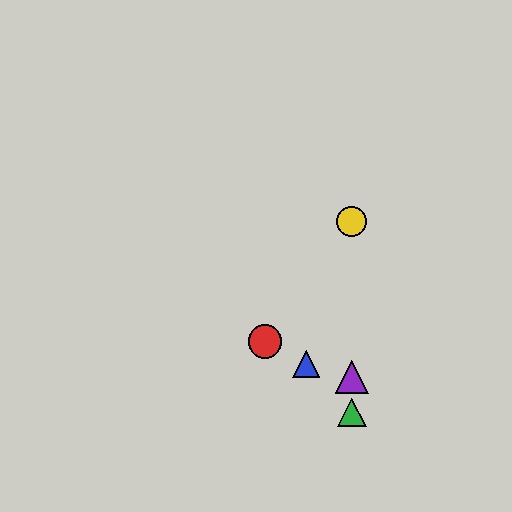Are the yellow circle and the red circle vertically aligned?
No, the yellow circle is at x≈352 and the red circle is at x≈265.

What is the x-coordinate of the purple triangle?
The purple triangle is at x≈352.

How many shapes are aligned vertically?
3 shapes (the green triangle, the yellow circle, the purple triangle) are aligned vertically.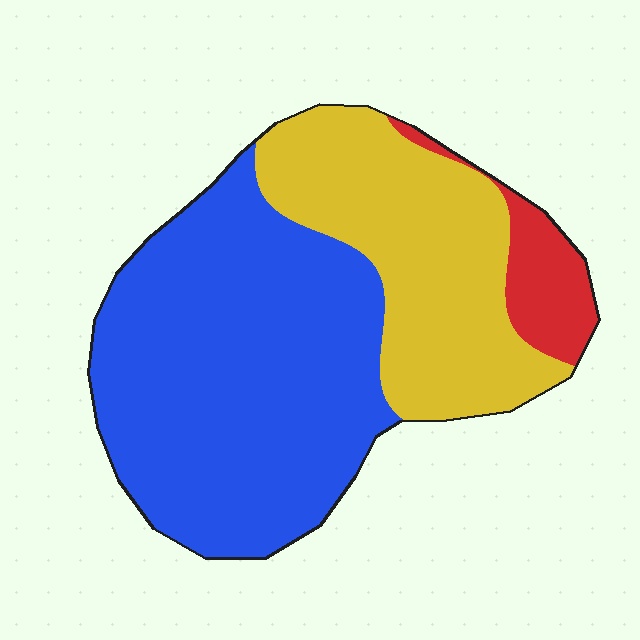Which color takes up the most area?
Blue, at roughly 60%.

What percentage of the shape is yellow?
Yellow covers roughly 35% of the shape.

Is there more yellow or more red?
Yellow.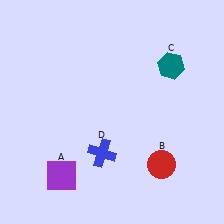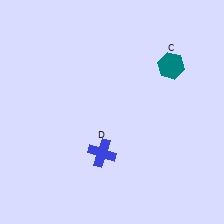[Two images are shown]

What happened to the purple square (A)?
The purple square (A) was removed in Image 2. It was in the bottom-left area of Image 1.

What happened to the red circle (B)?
The red circle (B) was removed in Image 2. It was in the bottom-right area of Image 1.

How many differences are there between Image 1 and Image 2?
There are 2 differences between the two images.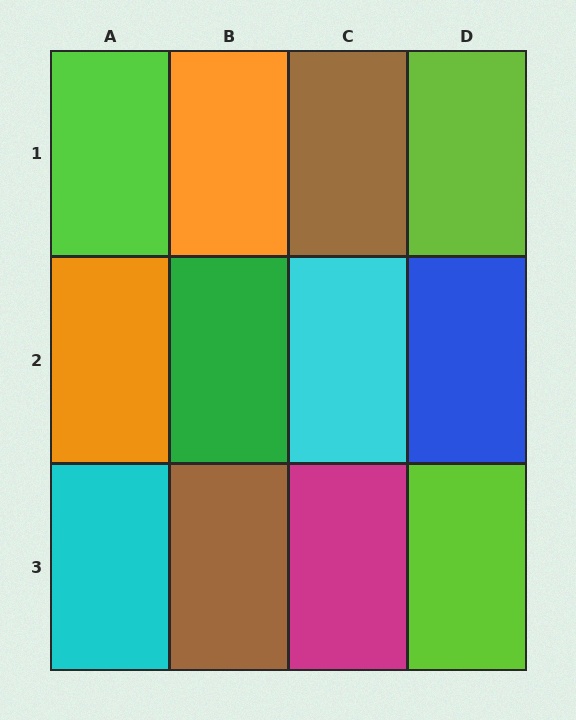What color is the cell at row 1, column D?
Lime.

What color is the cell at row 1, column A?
Lime.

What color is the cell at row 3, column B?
Brown.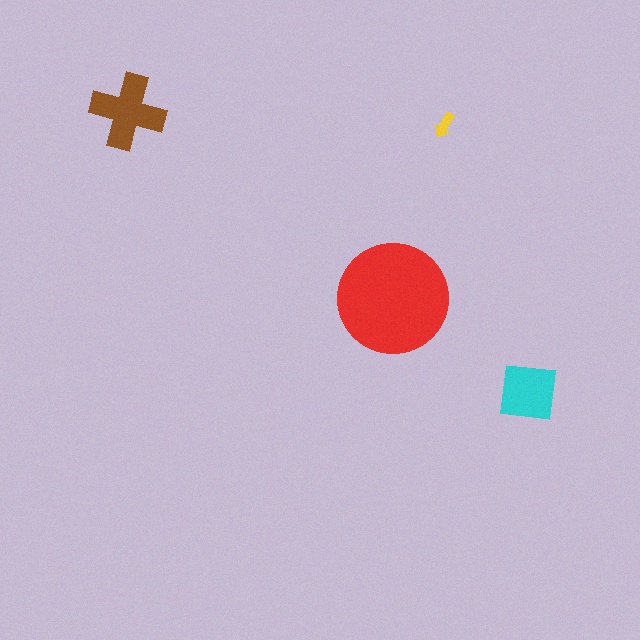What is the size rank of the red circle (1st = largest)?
1st.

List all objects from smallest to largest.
The yellow arrow, the cyan square, the brown cross, the red circle.